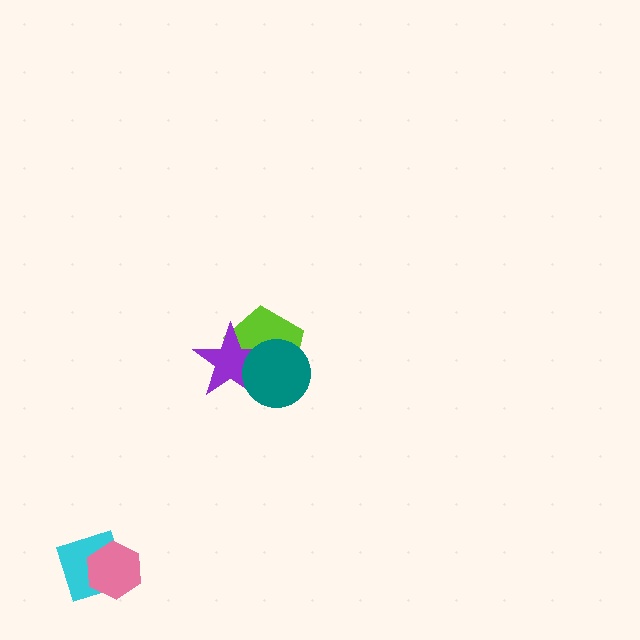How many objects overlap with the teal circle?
2 objects overlap with the teal circle.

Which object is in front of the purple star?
The teal circle is in front of the purple star.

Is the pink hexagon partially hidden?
No, no other shape covers it.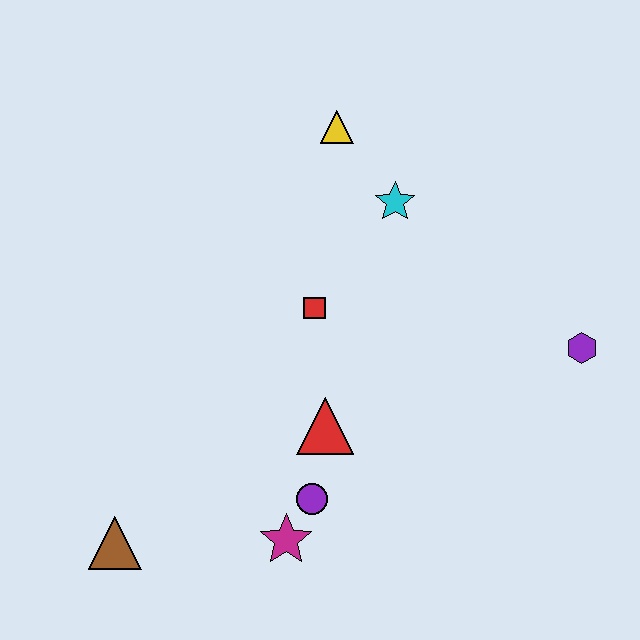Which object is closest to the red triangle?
The purple circle is closest to the red triangle.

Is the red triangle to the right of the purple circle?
Yes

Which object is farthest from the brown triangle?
The purple hexagon is farthest from the brown triangle.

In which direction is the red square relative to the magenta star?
The red square is above the magenta star.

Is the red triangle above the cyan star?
No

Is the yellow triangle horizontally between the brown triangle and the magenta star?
No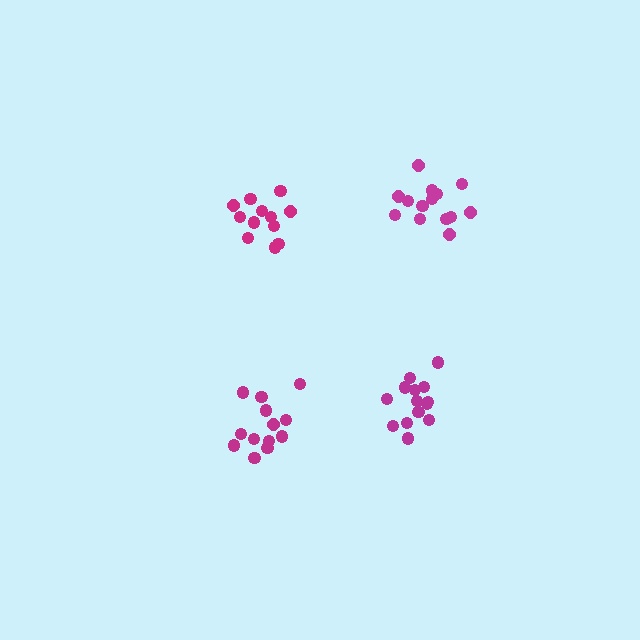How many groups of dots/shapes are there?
There are 4 groups.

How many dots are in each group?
Group 1: 14 dots, Group 2: 14 dots, Group 3: 14 dots, Group 4: 12 dots (54 total).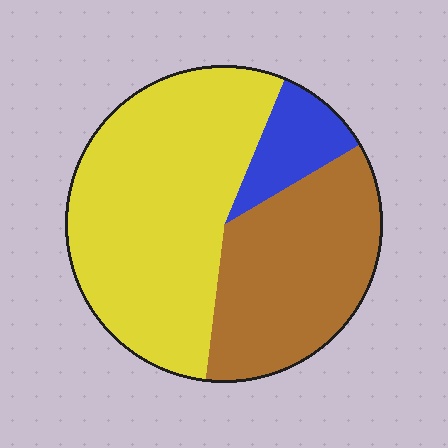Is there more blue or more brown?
Brown.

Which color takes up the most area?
Yellow, at roughly 55%.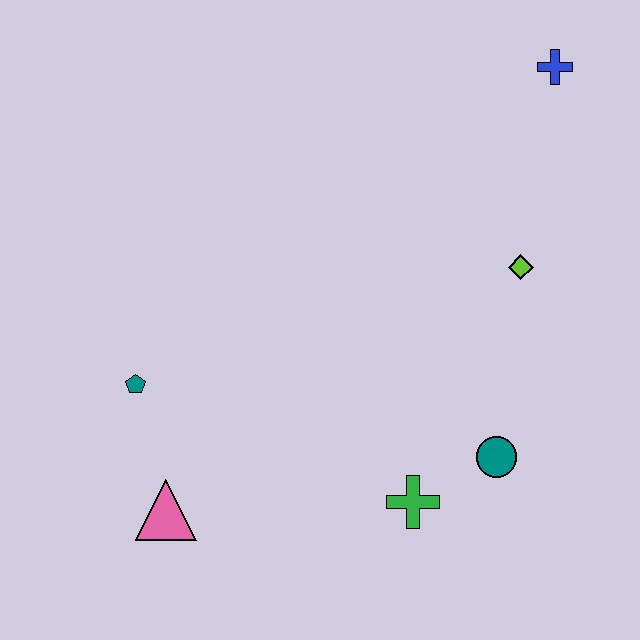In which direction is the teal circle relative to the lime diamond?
The teal circle is below the lime diamond.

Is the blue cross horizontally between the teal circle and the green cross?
No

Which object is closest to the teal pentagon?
The pink triangle is closest to the teal pentagon.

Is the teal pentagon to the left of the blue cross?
Yes